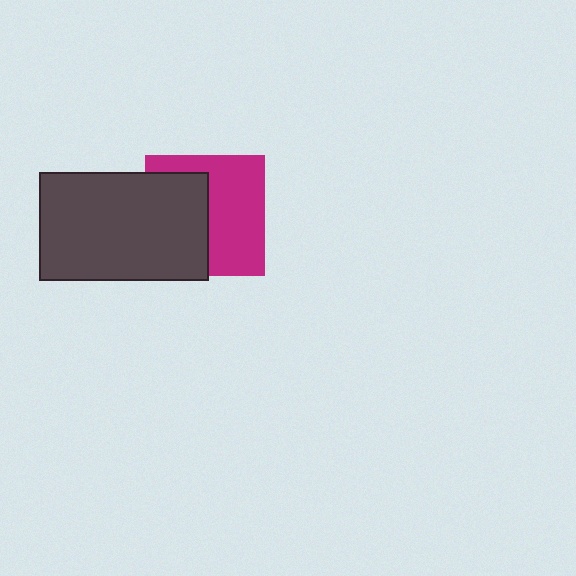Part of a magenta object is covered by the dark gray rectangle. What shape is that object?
It is a square.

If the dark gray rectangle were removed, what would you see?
You would see the complete magenta square.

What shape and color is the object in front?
The object in front is a dark gray rectangle.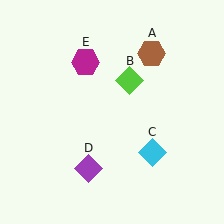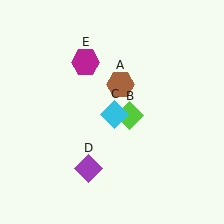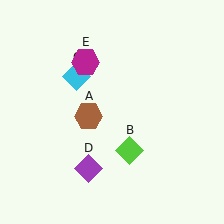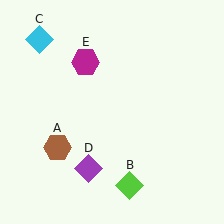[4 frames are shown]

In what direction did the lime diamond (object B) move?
The lime diamond (object B) moved down.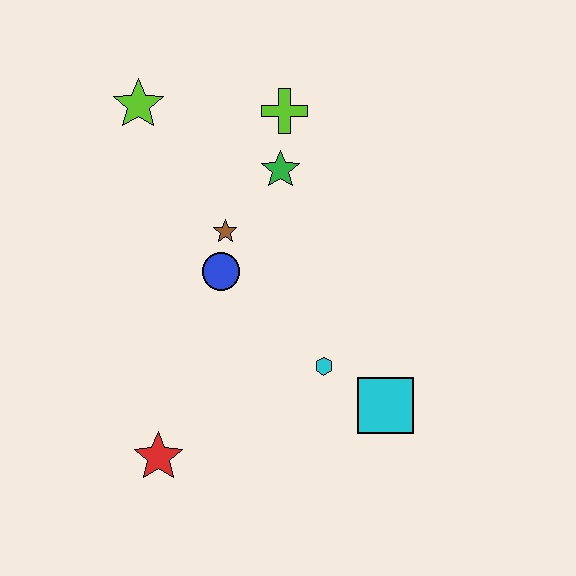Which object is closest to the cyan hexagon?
The cyan square is closest to the cyan hexagon.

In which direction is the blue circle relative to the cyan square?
The blue circle is to the left of the cyan square.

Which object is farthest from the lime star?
The cyan square is farthest from the lime star.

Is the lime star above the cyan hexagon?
Yes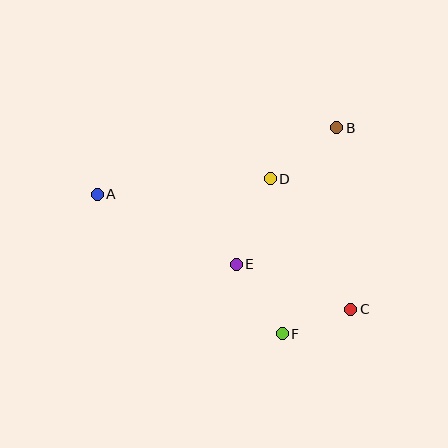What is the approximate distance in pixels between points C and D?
The distance between C and D is approximately 153 pixels.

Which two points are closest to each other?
Points C and F are closest to each other.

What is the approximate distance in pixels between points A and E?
The distance between A and E is approximately 155 pixels.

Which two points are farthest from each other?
Points A and C are farthest from each other.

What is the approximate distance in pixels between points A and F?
The distance between A and F is approximately 232 pixels.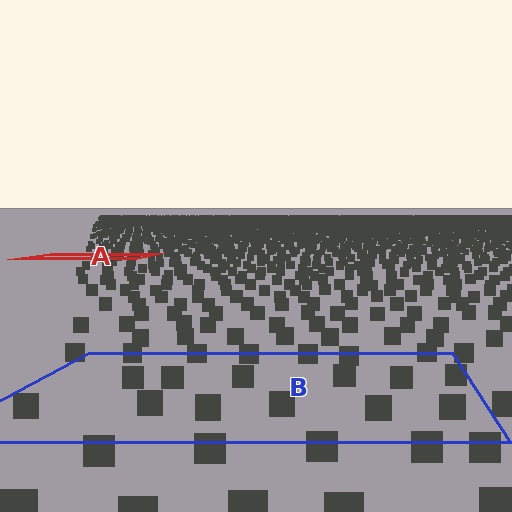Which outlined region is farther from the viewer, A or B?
Region A is farther from the viewer — the texture elements inside it appear smaller and more densely packed.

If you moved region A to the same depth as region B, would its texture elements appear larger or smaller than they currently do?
They would appear larger. At a closer depth, the same texture elements are projected at a bigger on-screen size.